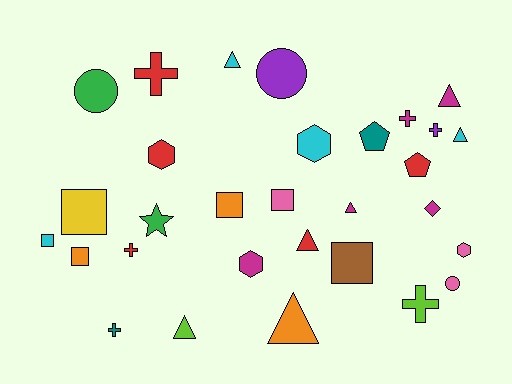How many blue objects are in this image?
There are no blue objects.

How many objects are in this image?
There are 30 objects.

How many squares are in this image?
There are 6 squares.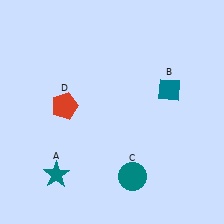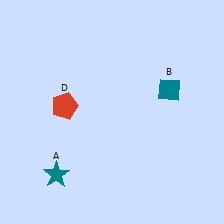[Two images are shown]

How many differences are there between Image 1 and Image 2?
There is 1 difference between the two images.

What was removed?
The teal circle (C) was removed in Image 2.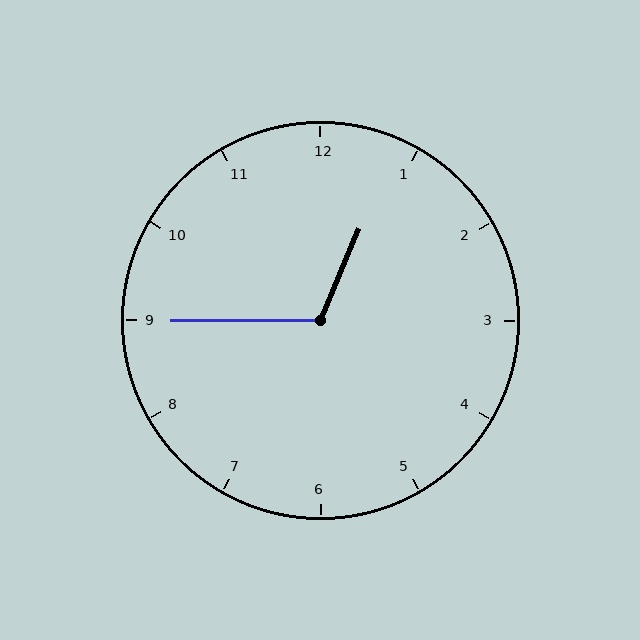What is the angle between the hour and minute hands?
Approximately 112 degrees.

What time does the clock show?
12:45.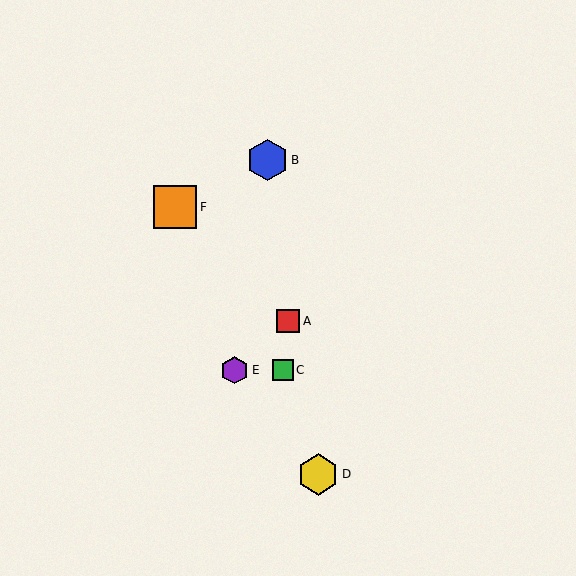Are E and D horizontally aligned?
No, E is at y≈370 and D is at y≈474.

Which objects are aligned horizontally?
Objects C, E are aligned horizontally.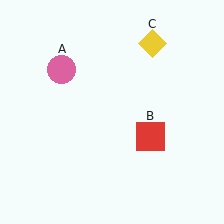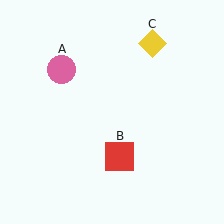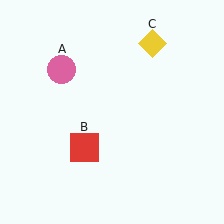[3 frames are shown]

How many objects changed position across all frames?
1 object changed position: red square (object B).